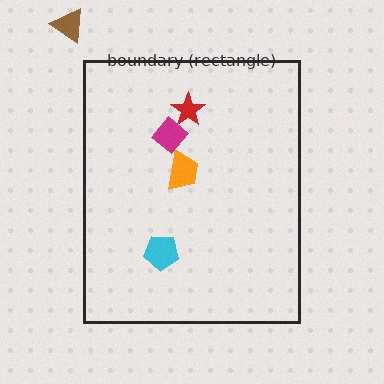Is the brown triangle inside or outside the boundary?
Outside.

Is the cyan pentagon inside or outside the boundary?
Inside.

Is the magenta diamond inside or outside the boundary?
Inside.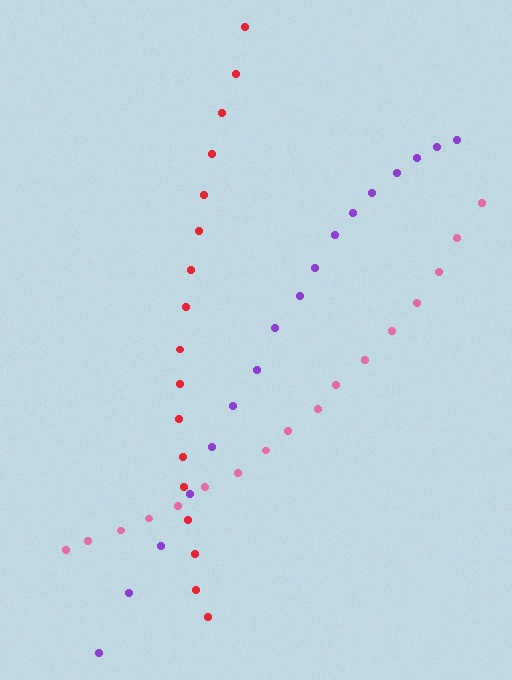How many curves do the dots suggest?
There are 3 distinct paths.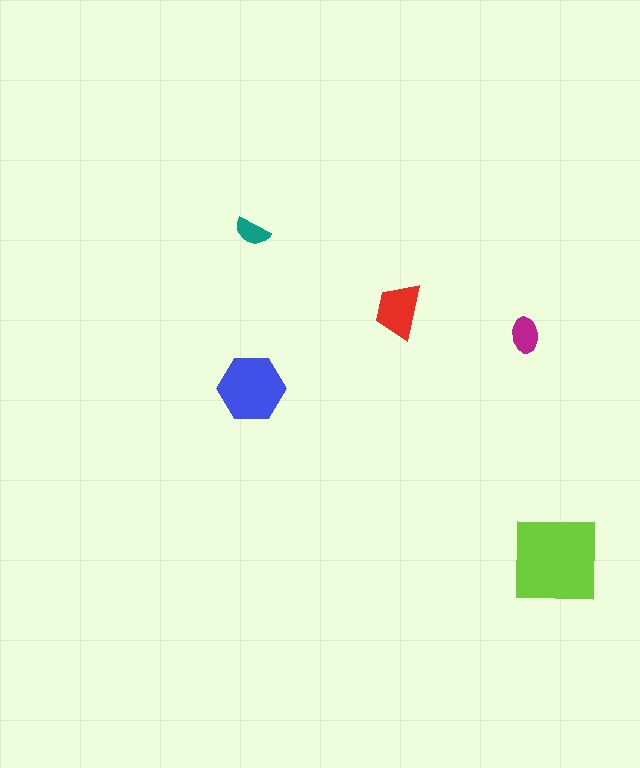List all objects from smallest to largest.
The teal semicircle, the magenta ellipse, the red trapezoid, the blue hexagon, the lime square.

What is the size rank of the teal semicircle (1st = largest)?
5th.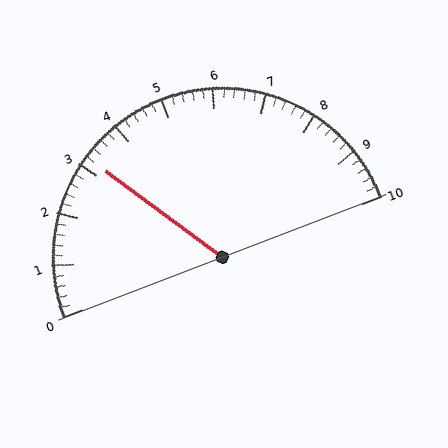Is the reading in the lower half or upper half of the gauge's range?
The reading is in the lower half of the range (0 to 10).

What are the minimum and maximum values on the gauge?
The gauge ranges from 0 to 10.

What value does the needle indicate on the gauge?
The needle indicates approximately 3.2.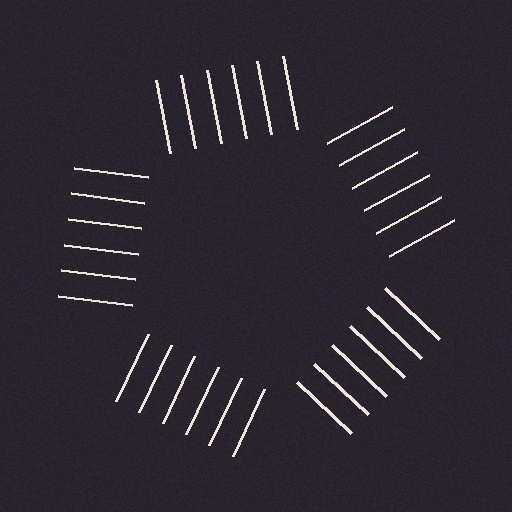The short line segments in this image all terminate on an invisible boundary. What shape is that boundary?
An illusory pentagon — the line segments terminate on its edges but no continuous stroke is drawn.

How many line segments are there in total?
30 — 6 along each of the 5 edges.